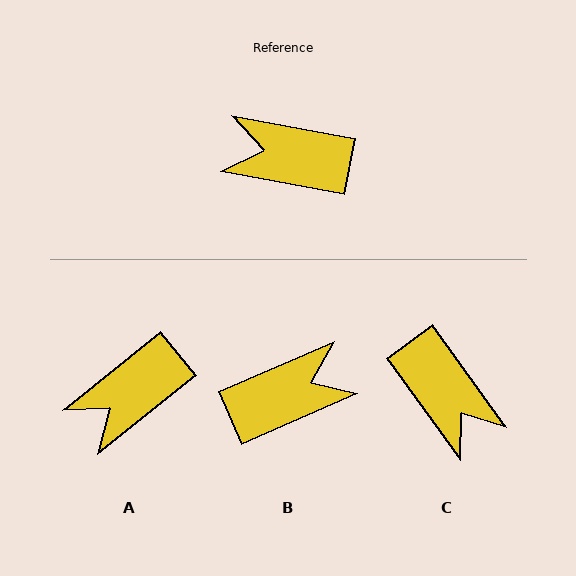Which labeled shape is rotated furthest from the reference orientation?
B, about 146 degrees away.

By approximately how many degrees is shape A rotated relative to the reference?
Approximately 49 degrees counter-clockwise.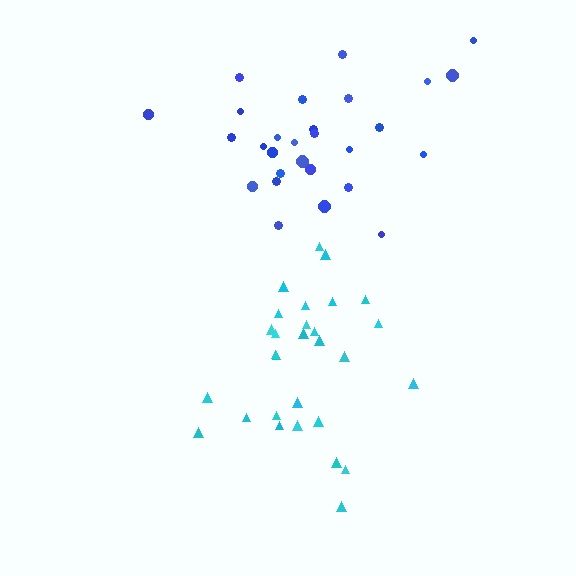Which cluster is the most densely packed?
Cyan.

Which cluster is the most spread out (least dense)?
Blue.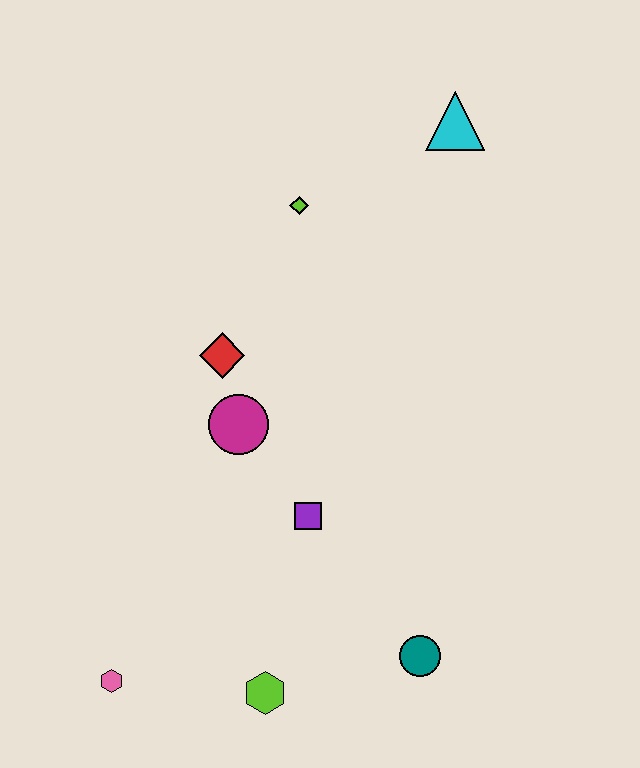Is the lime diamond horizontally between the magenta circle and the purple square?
Yes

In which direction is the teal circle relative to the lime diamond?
The teal circle is below the lime diamond.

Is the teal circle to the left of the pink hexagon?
No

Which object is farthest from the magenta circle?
The cyan triangle is farthest from the magenta circle.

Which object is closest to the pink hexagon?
The lime hexagon is closest to the pink hexagon.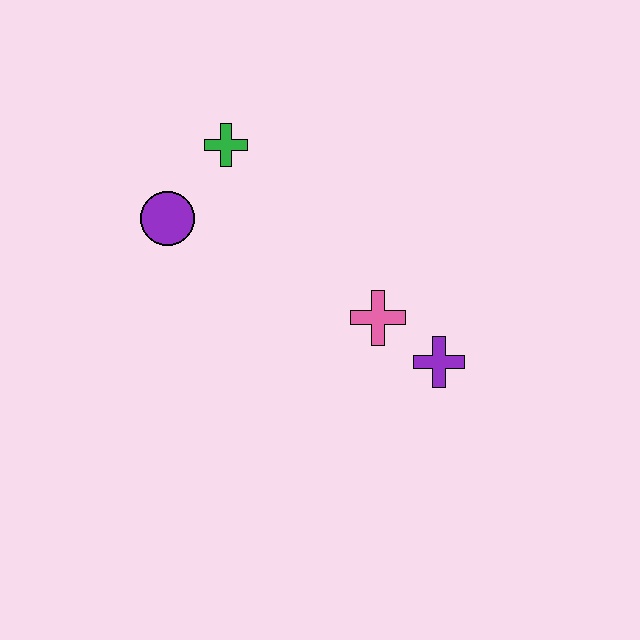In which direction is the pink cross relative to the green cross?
The pink cross is below the green cross.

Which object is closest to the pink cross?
The purple cross is closest to the pink cross.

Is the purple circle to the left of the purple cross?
Yes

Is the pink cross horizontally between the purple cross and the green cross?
Yes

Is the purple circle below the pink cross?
No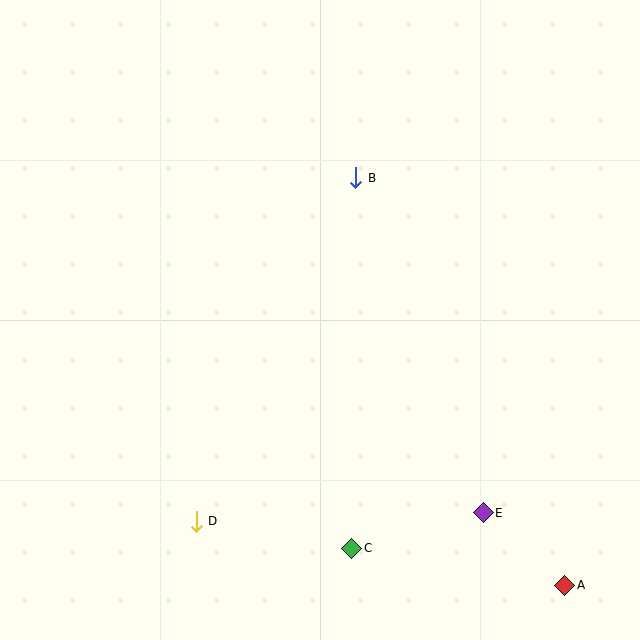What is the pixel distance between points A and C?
The distance between A and C is 216 pixels.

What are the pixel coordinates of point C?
Point C is at (352, 548).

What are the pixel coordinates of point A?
Point A is at (565, 585).